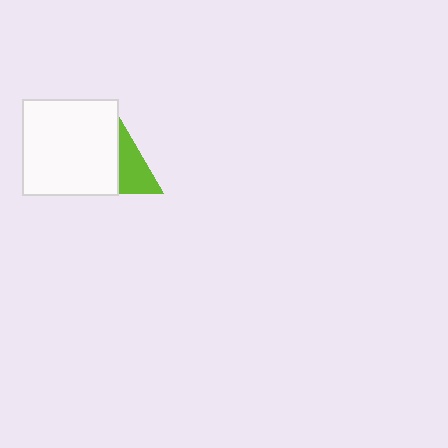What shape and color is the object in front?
The object in front is a white square.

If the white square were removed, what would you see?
You would see the complete lime triangle.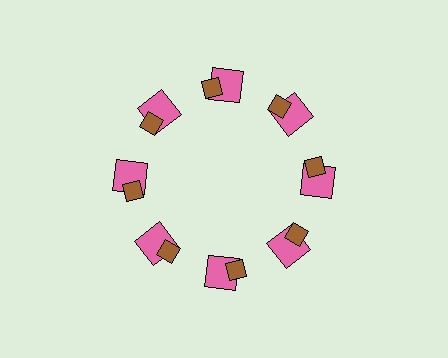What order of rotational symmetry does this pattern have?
This pattern has 8-fold rotational symmetry.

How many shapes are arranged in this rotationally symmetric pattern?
There are 16 shapes, arranged in 8 groups of 2.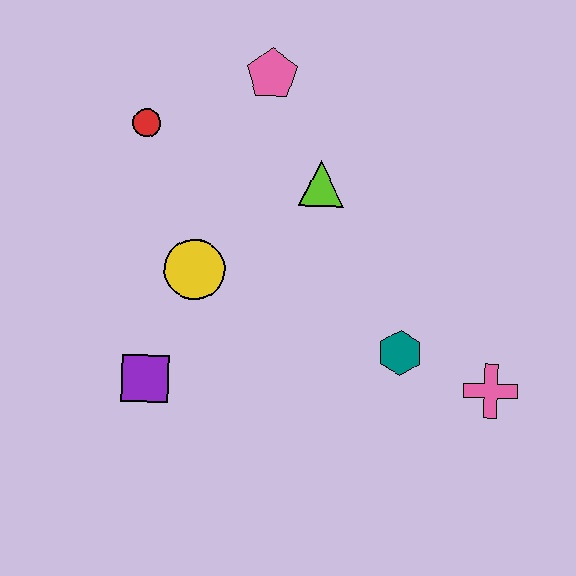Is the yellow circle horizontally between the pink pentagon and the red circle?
Yes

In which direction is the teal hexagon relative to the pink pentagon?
The teal hexagon is below the pink pentagon.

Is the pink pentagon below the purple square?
No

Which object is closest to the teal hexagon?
The pink cross is closest to the teal hexagon.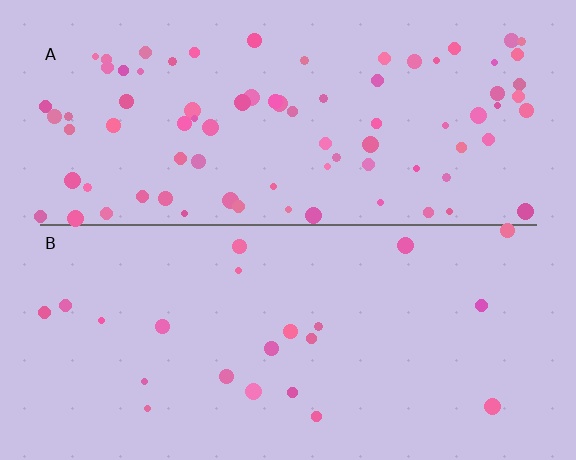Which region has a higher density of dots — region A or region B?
A (the top).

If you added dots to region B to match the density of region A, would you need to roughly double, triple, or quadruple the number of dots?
Approximately quadruple.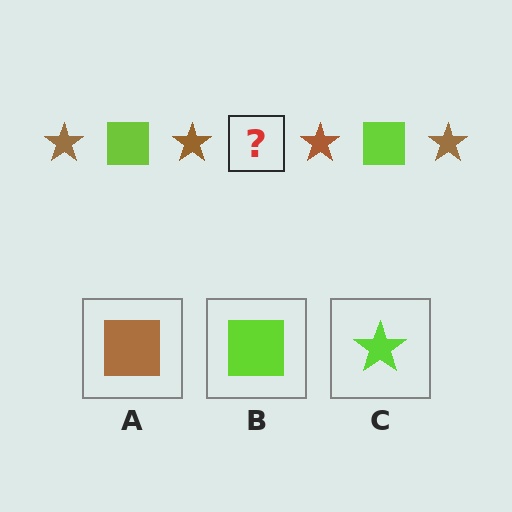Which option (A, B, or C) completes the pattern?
B.